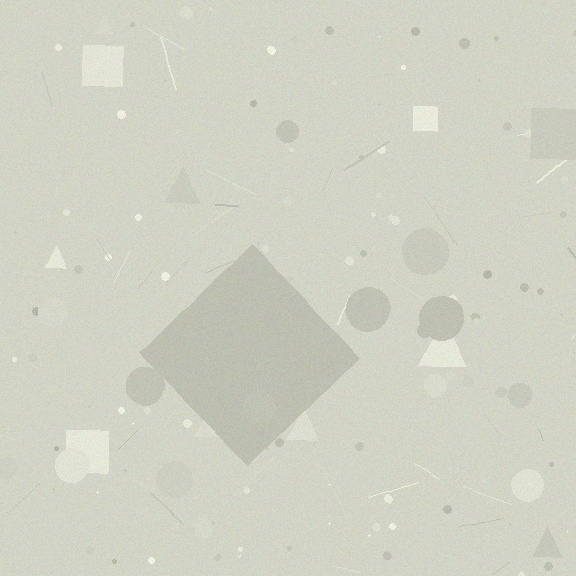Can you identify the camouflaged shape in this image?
The camouflaged shape is a diamond.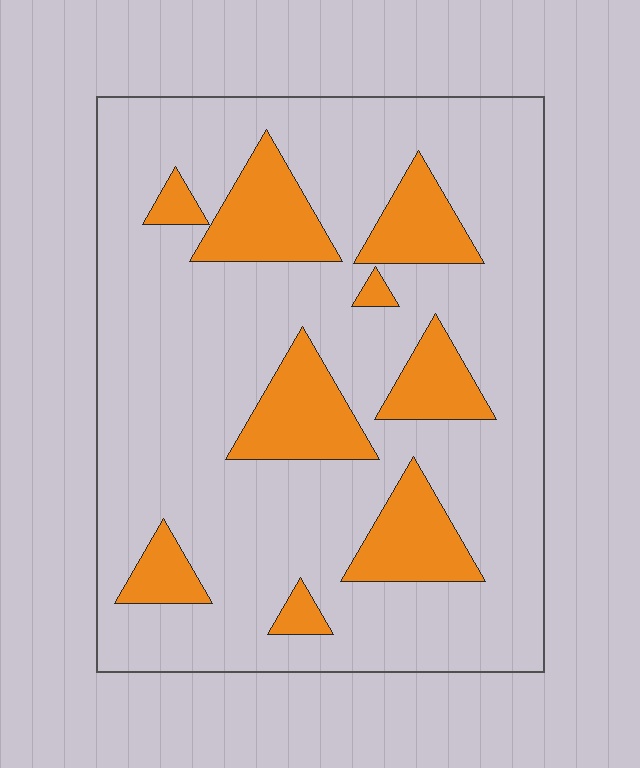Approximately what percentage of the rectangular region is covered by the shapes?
Approximately 20%.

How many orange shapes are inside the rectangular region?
9.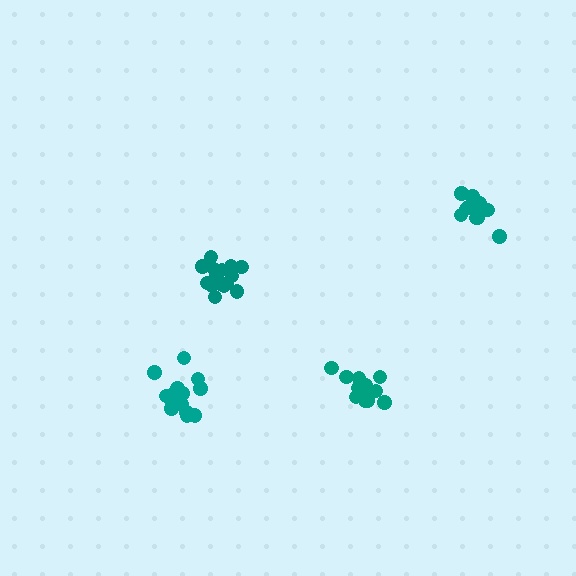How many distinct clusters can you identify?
There are 4 distinct clusters.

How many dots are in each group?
Group 1: 16 dots, Group 2: 12 dots, Group 3: 17 dots, Group 4: 16 dots (61 total).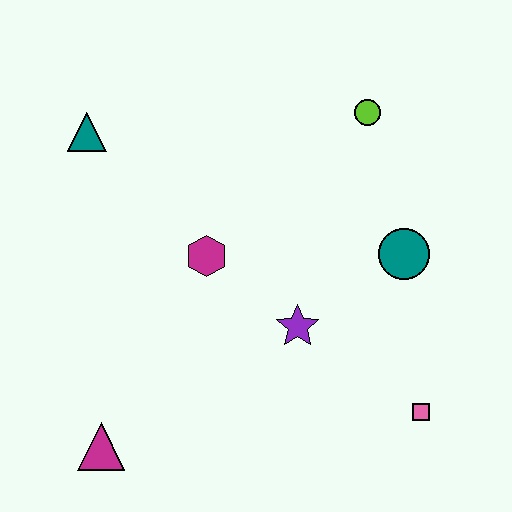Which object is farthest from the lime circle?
The magenta triangle is farthest from the lime circle.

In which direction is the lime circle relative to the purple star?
The lime circle is above the purple star.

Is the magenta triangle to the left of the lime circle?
Yes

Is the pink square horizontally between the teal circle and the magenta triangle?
No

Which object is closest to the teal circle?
The purple star is closest to the teal circle.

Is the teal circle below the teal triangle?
Yes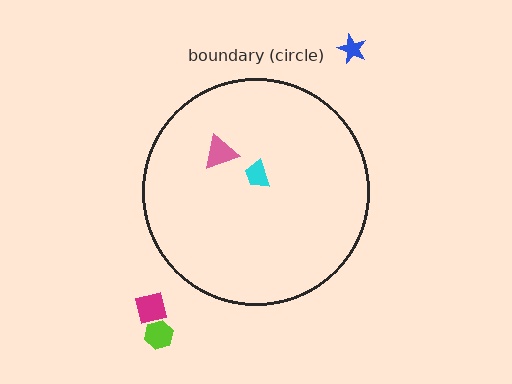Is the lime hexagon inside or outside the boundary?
Outside.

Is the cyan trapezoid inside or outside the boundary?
Inside.